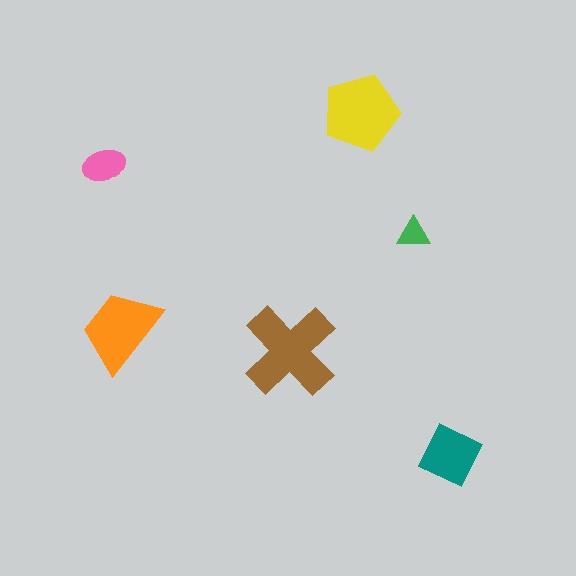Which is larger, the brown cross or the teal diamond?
The brown cross.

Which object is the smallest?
The green triangle.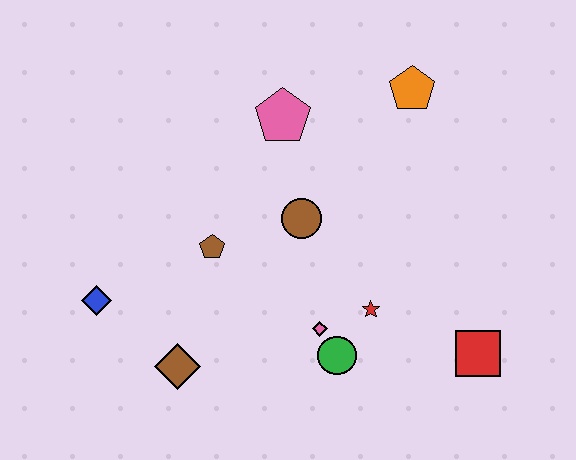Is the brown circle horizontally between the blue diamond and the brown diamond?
No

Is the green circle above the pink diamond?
No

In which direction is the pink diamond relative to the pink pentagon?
The pink diamond is below the pink pentagon.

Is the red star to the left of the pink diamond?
No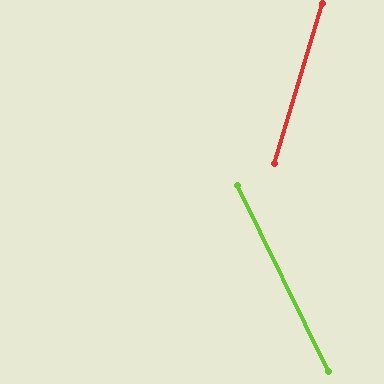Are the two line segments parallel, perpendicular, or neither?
Neither parallel nor perpendicular — they differ by about 43°.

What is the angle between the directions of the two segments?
Approximately 43 degrees.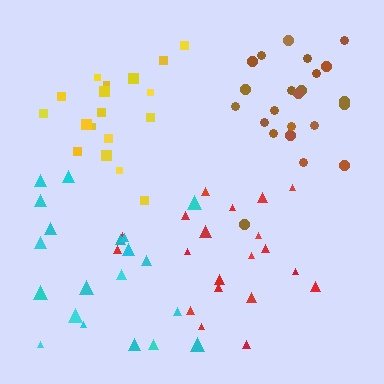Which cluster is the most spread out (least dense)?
Cyan.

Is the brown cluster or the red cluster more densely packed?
Red.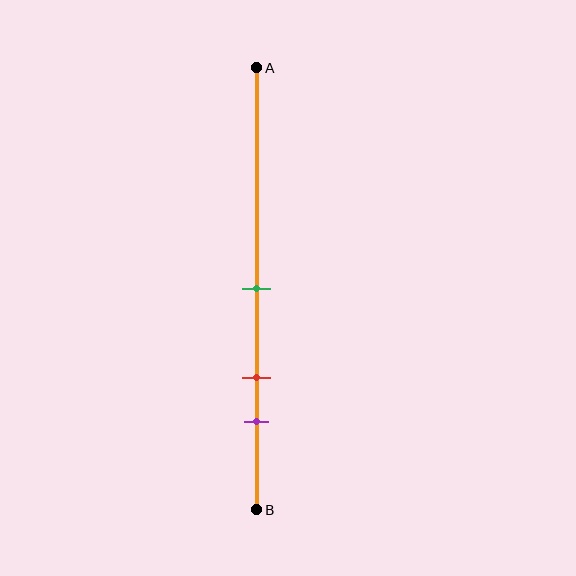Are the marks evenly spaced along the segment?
Yes, the marks are approximately evenly spaced.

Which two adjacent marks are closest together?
The red and purple marks are the closest adjacent pair.